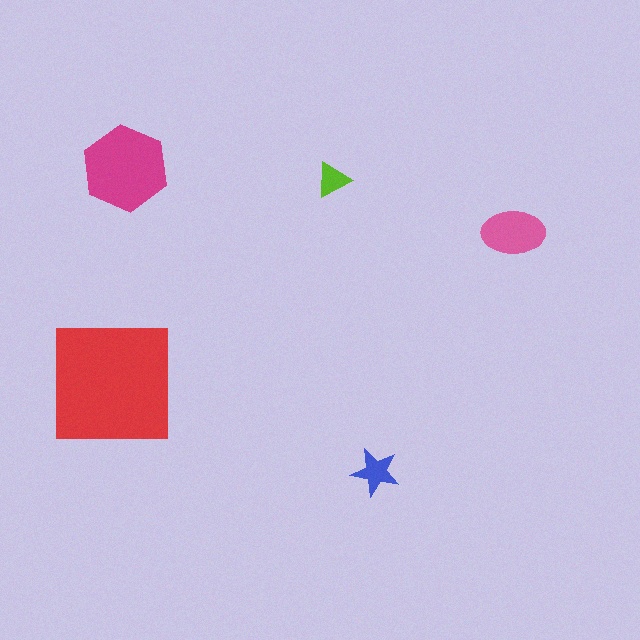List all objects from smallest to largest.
The lime triangle, the blue star, the pink ellipse, the magenta hexagon, the red square.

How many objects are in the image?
There are 5 objects in the image.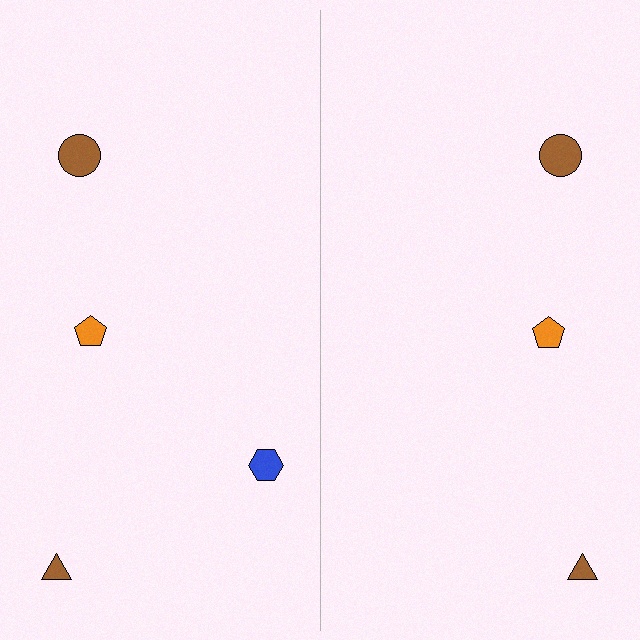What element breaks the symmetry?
A blue hexagon is missing from the right side.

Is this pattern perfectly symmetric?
No, the pattern is not perfectly symmetric. A blue hexagon is missing from the right side.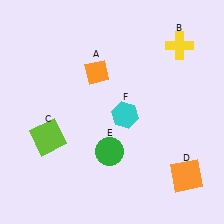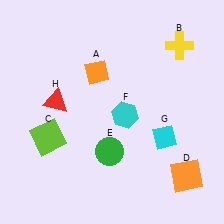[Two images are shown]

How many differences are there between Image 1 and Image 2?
There are 2 differences between the two images.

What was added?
A cyan diamond (G), a red triangle (H) were added in Image 2.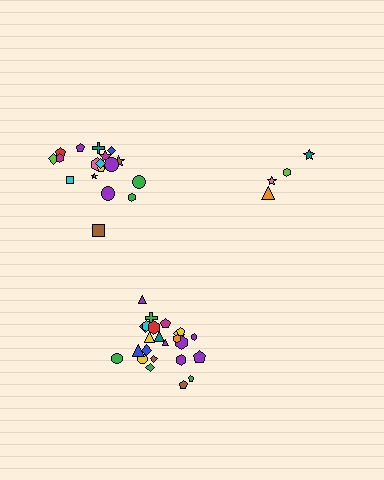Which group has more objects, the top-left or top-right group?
The top-left group.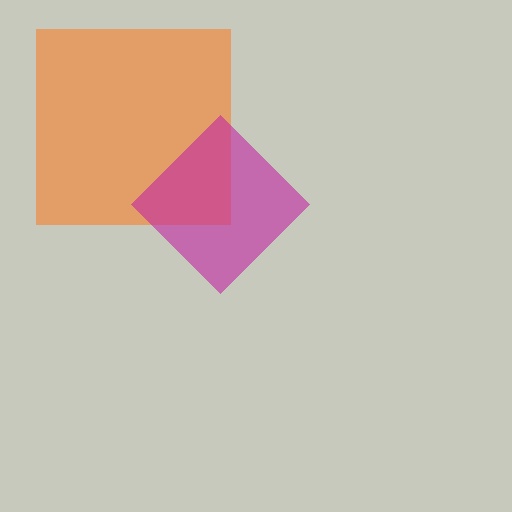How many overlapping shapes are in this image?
There are 2 overlapping shapes in the image.